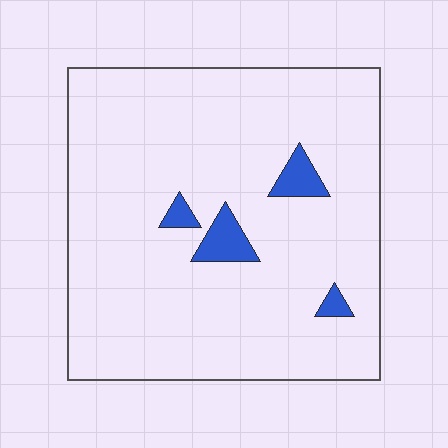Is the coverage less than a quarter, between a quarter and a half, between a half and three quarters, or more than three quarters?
Less than a quarter.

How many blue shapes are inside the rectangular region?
4.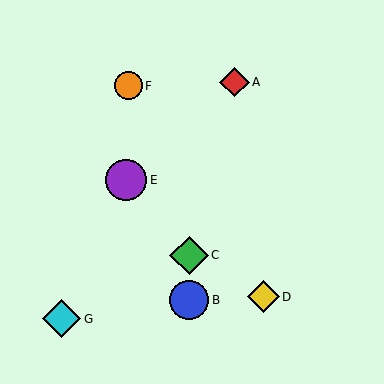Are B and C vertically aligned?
Yes, both are at x≈189.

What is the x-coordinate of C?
Object C is at x≈189.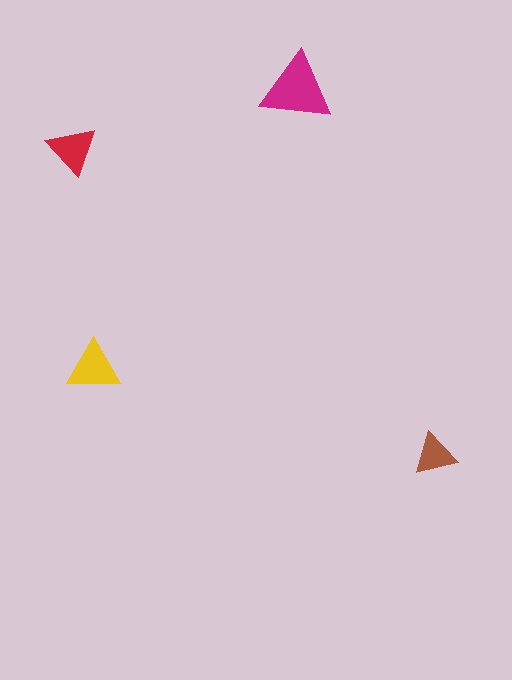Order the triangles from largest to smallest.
the magenta one, the yellow one, the red one, the brown one.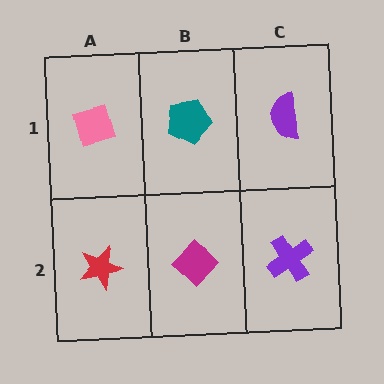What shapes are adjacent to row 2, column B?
A teal pentagon (row 1, column B), a red star (row 2, column A), a purple cross (row 2, column C).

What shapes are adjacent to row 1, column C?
A purple cross (row 2, column C), a teal pentagon (row 1, column B).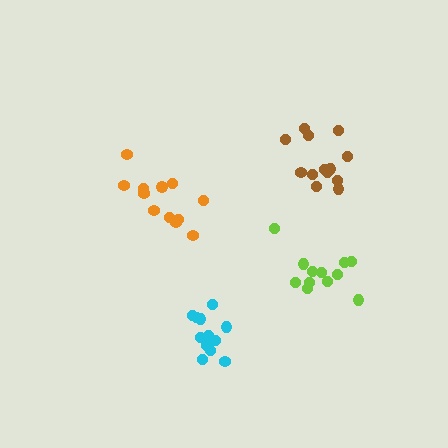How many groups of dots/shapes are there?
There are 4 groups.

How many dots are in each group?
Group 1: 12 dots, Group 2: 12 dots, Group 3: 13 dots, Group 4: 12 dots (49 total).